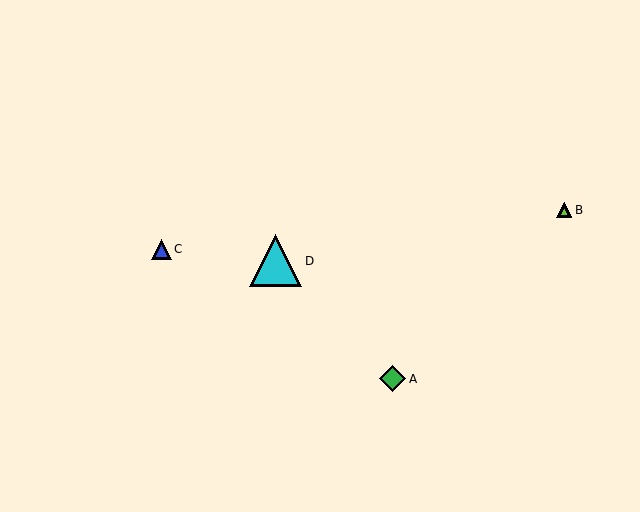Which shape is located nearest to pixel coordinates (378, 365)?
The green diamond (labeled A) at (393, 379) is nearest to that location.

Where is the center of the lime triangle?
The center of the lime triangle is at (564, 210).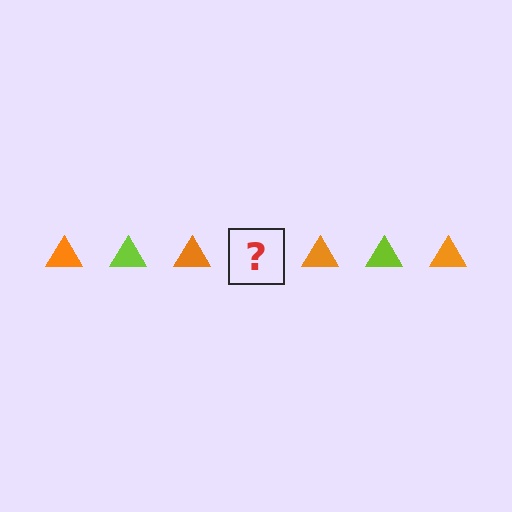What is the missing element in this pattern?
The missing element is a lime triangle.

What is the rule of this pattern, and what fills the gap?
The rule is that the pattern cycles through orange, lime triangles. The gap should be filled with a lime triangle.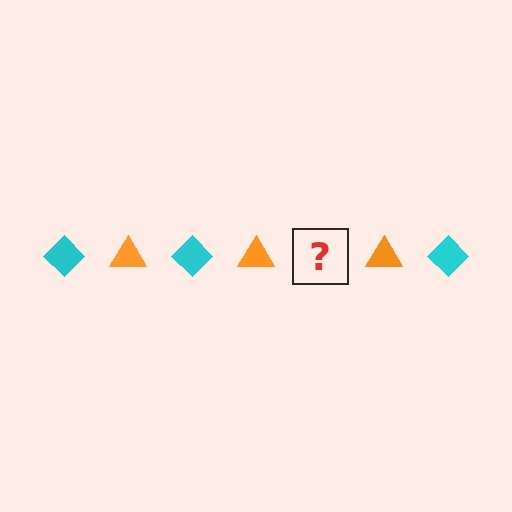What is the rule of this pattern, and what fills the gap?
The rule is that the pattern alternates between cyan diamond and orange triangle. The gap should be filled with a cyan diamond.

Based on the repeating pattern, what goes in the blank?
The blank should be a cyan diamond.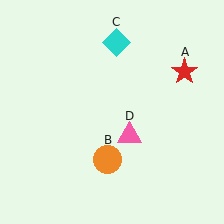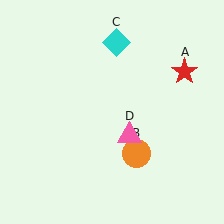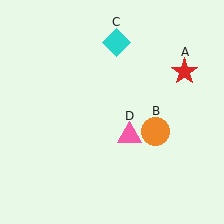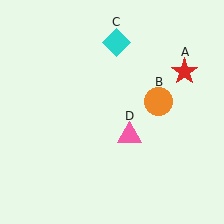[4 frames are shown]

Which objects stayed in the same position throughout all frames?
Red star (object A) and cyan diamond (object C) and pink triangle (object D) remained stationary.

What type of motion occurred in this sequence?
The orange circle (object B) rotated counterclockwise around the center of the scene.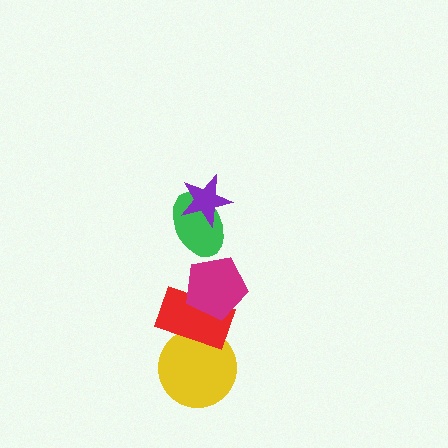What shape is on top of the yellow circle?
The red rectangle is on top of the yellow circle.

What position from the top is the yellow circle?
The yellow circle is 5th from the top.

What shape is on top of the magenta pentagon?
The green ellipse is on top of the magenta pentagon.